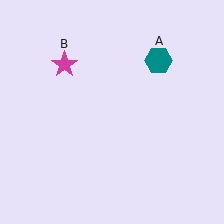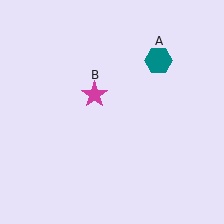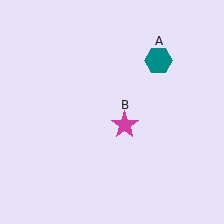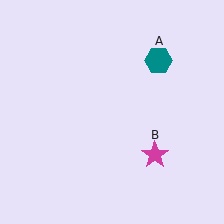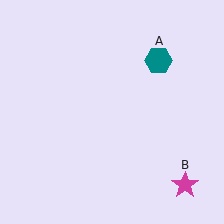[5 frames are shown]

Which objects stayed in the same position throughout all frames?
Teal hexagon (object A) remained stationary.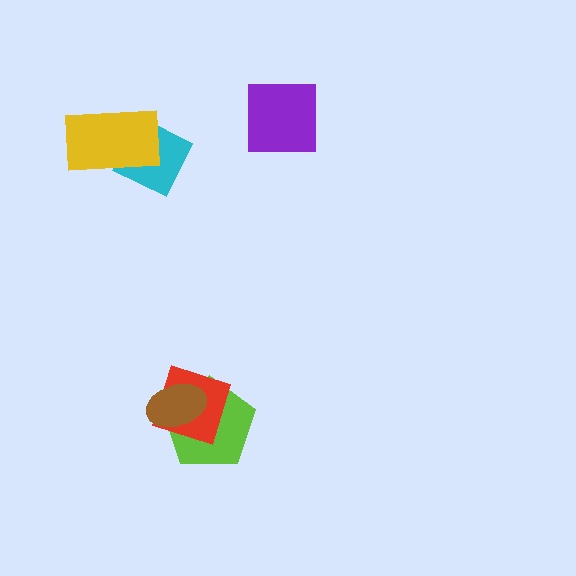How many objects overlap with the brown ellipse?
2 objects overlap with the brown ellipse.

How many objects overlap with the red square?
2 objects overlap with the red square.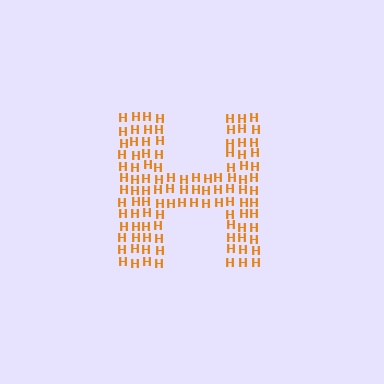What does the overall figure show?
The overall figure shows the letter H.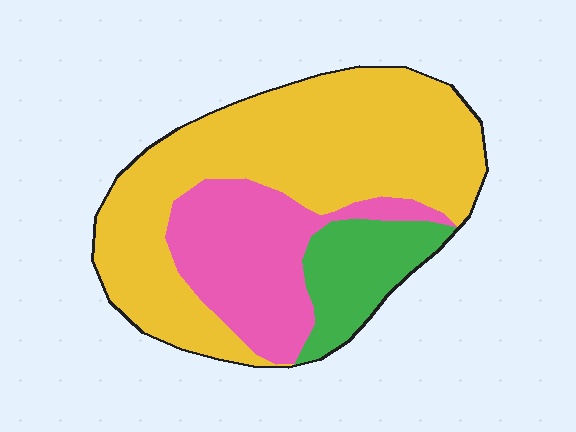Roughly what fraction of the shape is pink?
Pink takes up between a sixth and a third of the shape.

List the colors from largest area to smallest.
From largest to smallest: yellow, pink, green.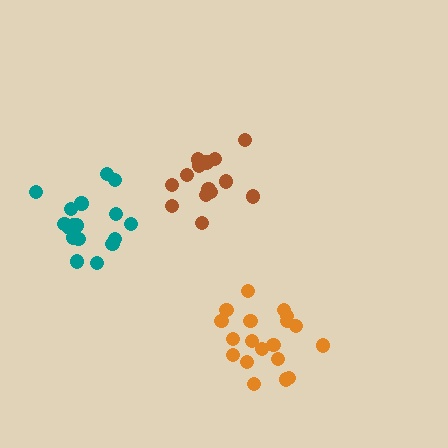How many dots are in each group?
Group 1: 19 dots, Group 2: 14 dots, Group 3: 18 dots (51 total).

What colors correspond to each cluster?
The clusters are colored: orange, brown, teal.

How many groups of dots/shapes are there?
There are 3 groups.